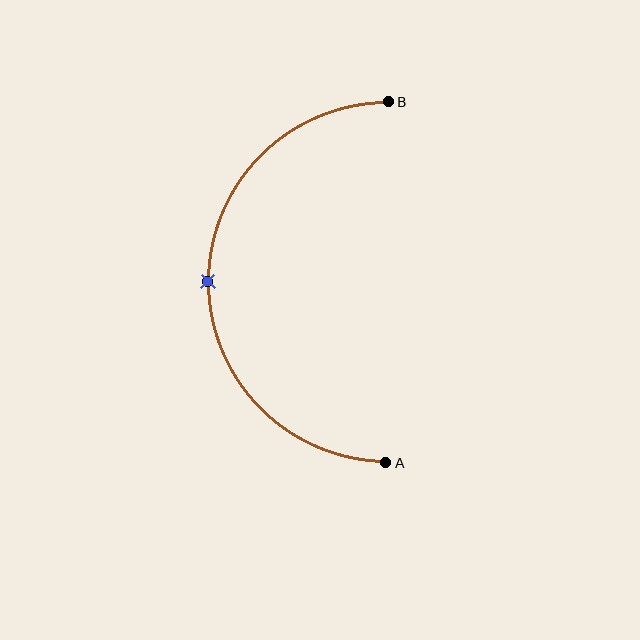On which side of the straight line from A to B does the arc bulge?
The arc bulges to the left of the straight line connecting A and B.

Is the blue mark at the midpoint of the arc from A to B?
Yes. The blue mark lies on the arc at equal arc-length from both A and B — it is the arc midpoint.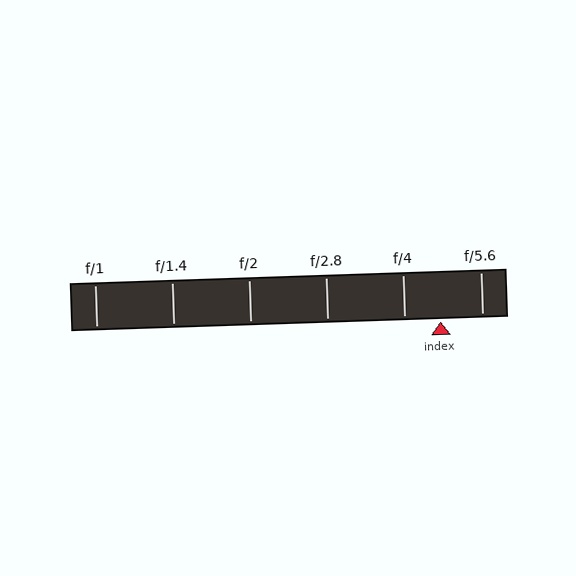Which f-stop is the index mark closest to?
The index mark is closest to f/4.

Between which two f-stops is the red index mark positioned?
The index mark is between f/4 and f/5.6.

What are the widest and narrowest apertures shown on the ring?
The widest aperture shown is f/1 and the narrowest is f/5.6.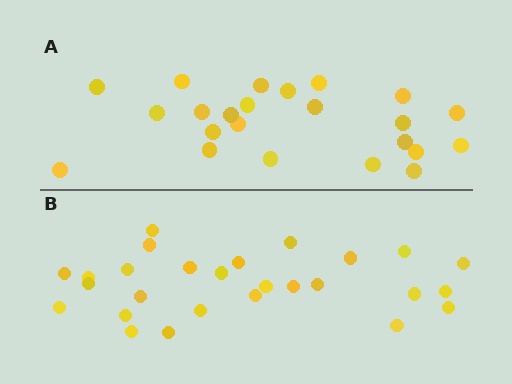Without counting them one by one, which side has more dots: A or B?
Region B (the bottom region) has more dots.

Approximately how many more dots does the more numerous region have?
Region B has about 4 more dots than region A.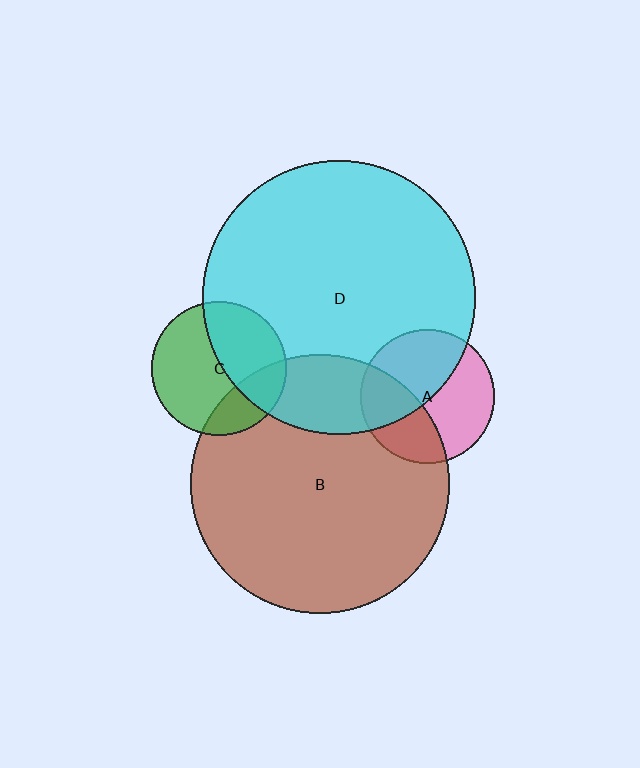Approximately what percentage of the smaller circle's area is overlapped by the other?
Approximately 35%.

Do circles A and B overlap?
Yes.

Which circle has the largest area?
Circle D (cyan).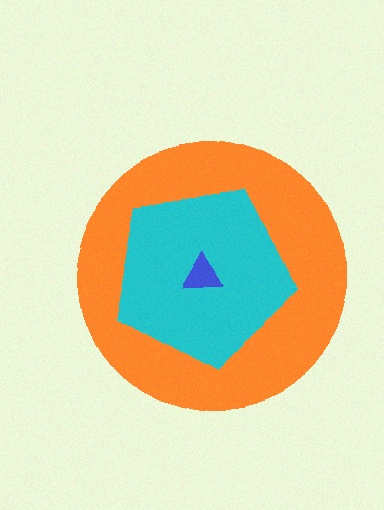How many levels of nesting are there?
3.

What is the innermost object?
The blue triangle.